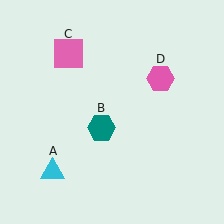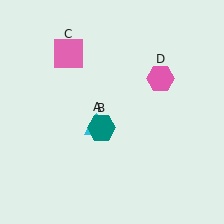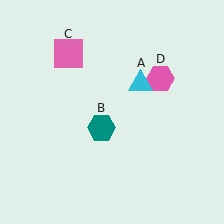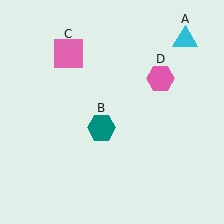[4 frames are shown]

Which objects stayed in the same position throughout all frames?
Teal hexagon (object B) and pink square (object C) and pink hexagon (object D) remained stationary.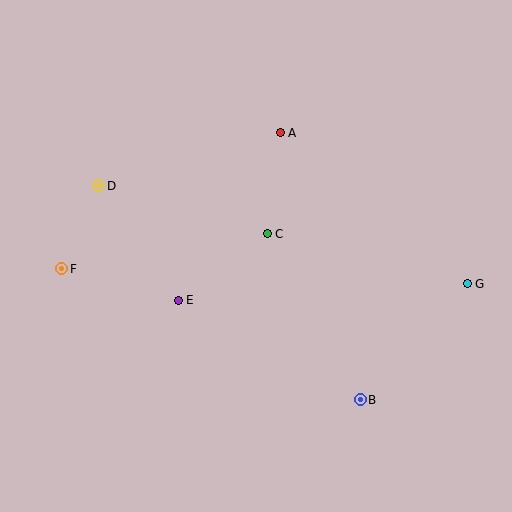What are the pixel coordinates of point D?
Point D is at (99, 186).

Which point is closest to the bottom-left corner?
Point F is closest to the bottom-left corner.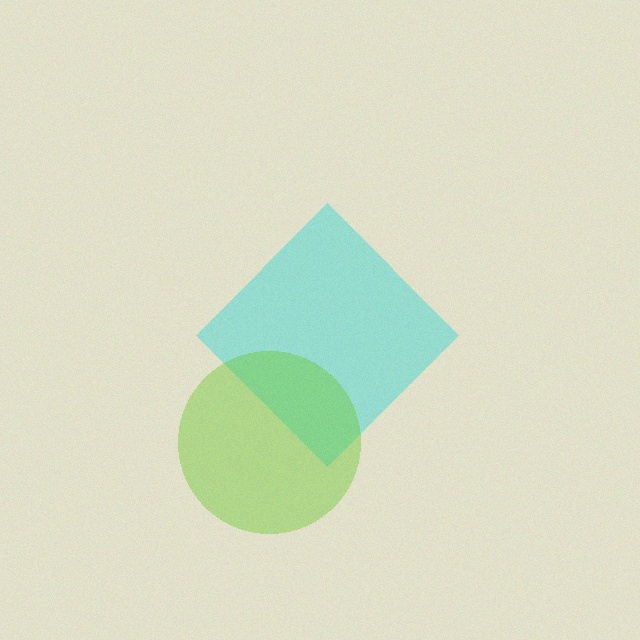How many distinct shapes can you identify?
There are 2 distinct shapes: a cyan diamond, a lime circle.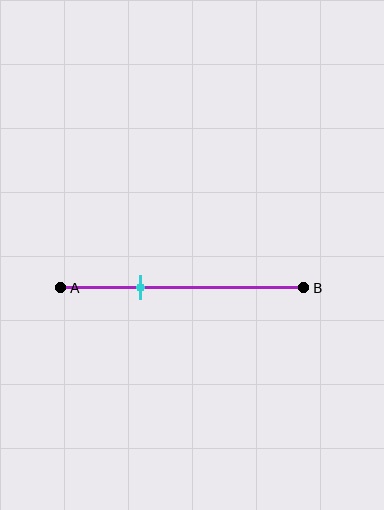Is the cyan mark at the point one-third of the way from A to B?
Yes, the mark is approximately at the one-third point.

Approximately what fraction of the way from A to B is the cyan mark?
The cyan mark is approximately 35% of the way from A to B.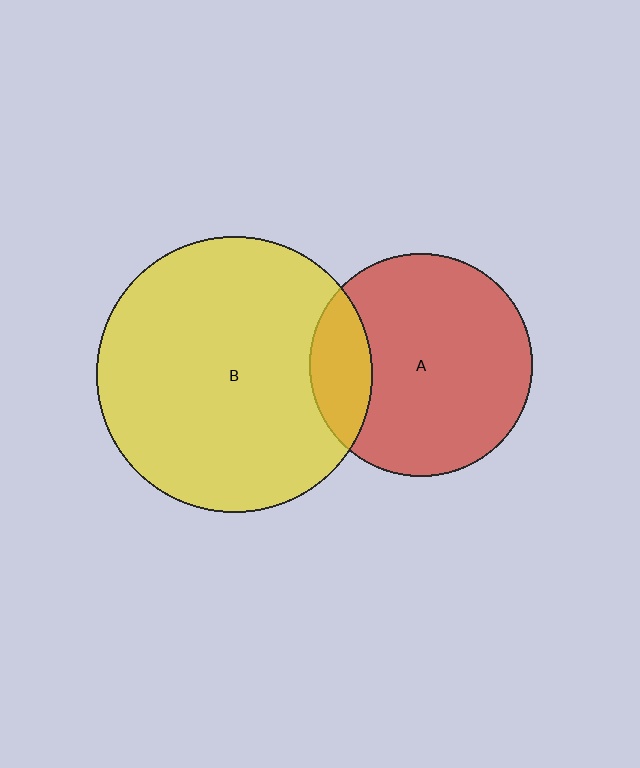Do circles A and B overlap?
Yes.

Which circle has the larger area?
Circle B (yellow).